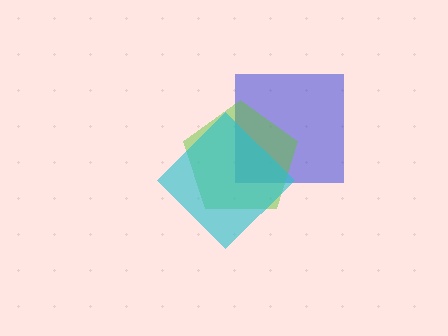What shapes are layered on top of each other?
The layered shapes are: a blue square, a lime pentagon, a cyan diamond.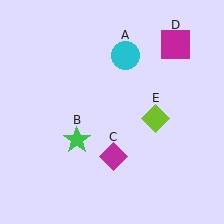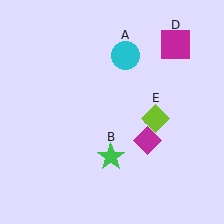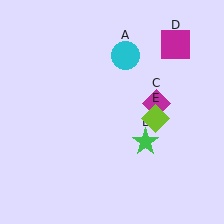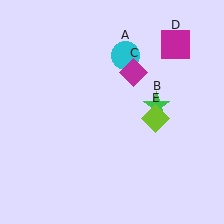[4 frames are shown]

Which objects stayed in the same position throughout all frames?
Cyan circle (object A) and magenta square (object D) and lime diamond (object E) remained stationary.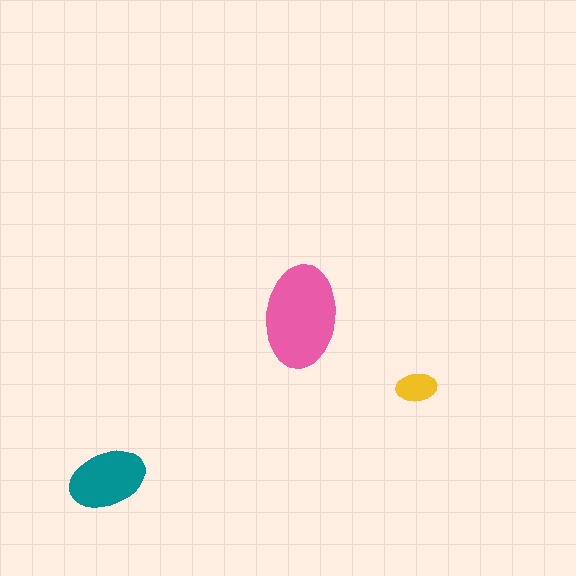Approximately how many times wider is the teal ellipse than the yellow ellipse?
About 2 times wider.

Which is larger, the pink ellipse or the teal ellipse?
The pink one.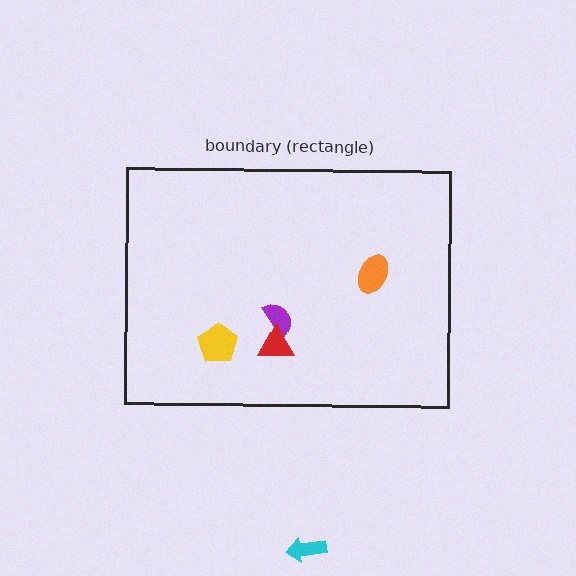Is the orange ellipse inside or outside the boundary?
Inside.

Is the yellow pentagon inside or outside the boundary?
Inside.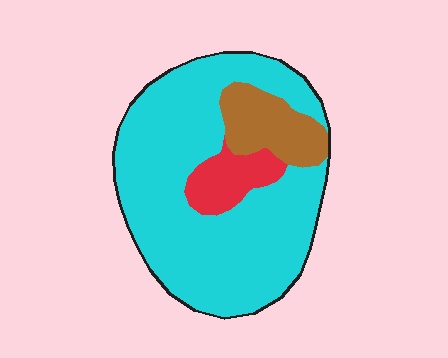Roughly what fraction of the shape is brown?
Brown takes up about one eighth (1/8) of the shape.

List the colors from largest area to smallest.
From largest to smallest: cyan, brown, red.